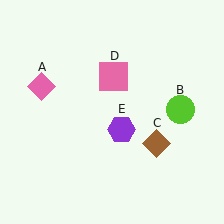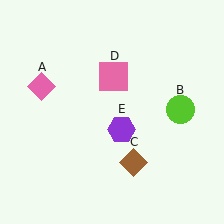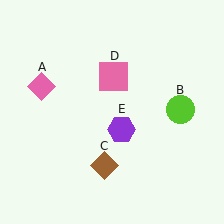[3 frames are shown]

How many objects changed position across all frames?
1 object changed position: brown diamond (object C).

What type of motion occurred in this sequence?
The brown diamond (object C) rotated clockwise around the center of the scene.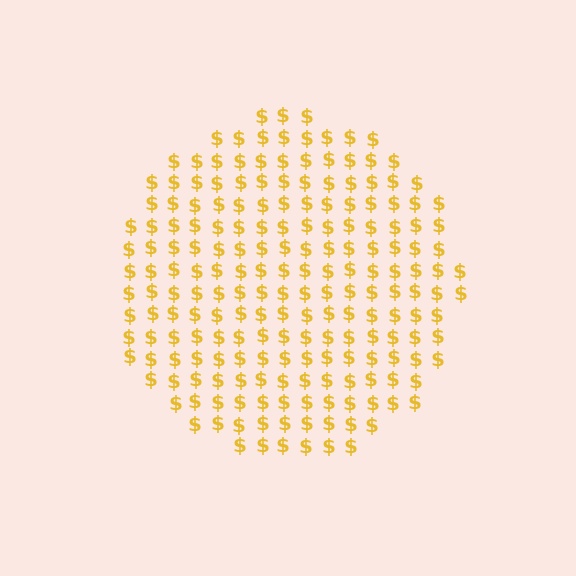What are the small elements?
The small elements are dollar signs.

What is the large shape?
The large shape is a circle.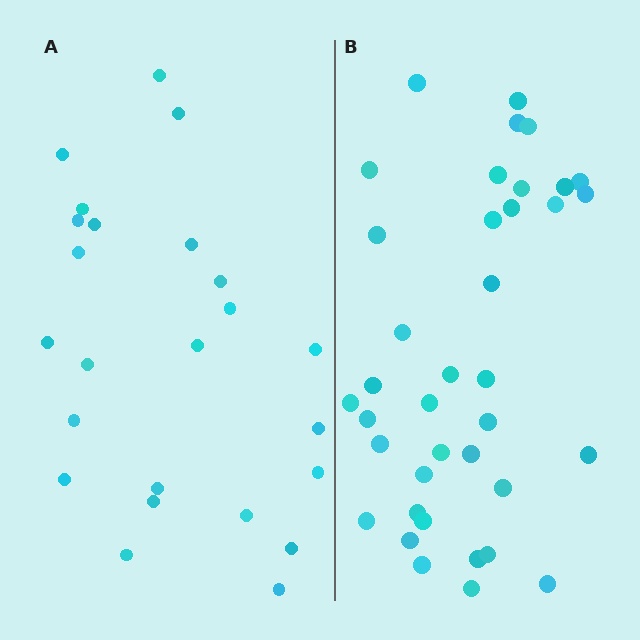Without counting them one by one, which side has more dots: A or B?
Region B (the right region) has more dots.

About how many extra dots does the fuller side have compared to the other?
Region B has approximately 15 more dots than region A.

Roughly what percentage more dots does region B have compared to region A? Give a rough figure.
About 60% more.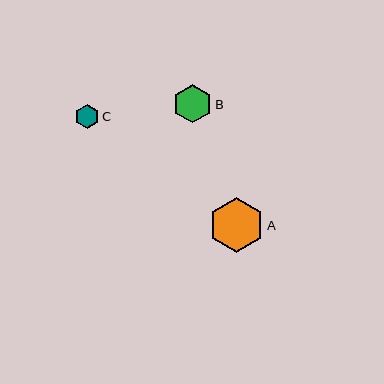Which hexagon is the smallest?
Hexagon C is the smallest with a size of approximately 24 pixels.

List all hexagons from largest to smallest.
From largest to smallest: A, B, C.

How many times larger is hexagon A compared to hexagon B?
Hexagon A is approximately 1.4 times the size of hexagon B.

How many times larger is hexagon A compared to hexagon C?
Hexagon A is approximately 2.3 times the size of hexagon C.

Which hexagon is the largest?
Hexagon A is the largest with a size of approximately 55 pixels.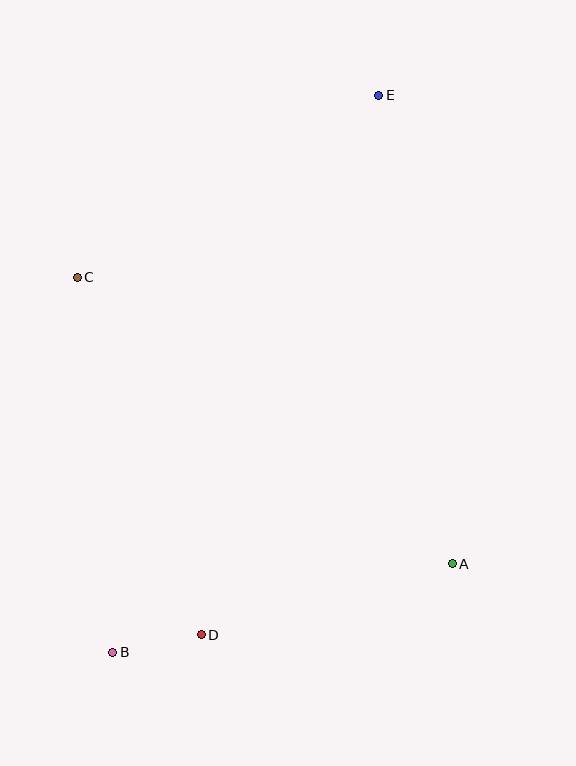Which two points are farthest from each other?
Points B and E are farthest from each other.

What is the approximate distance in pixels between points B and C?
The distance between B and C is approximately 377 pixels.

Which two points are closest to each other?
Points B and D are closest to each other.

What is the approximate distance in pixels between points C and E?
The distance between C and E is approximately 352 pixels.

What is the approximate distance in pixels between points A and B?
The distance between A and B is approximately 351 pixels.